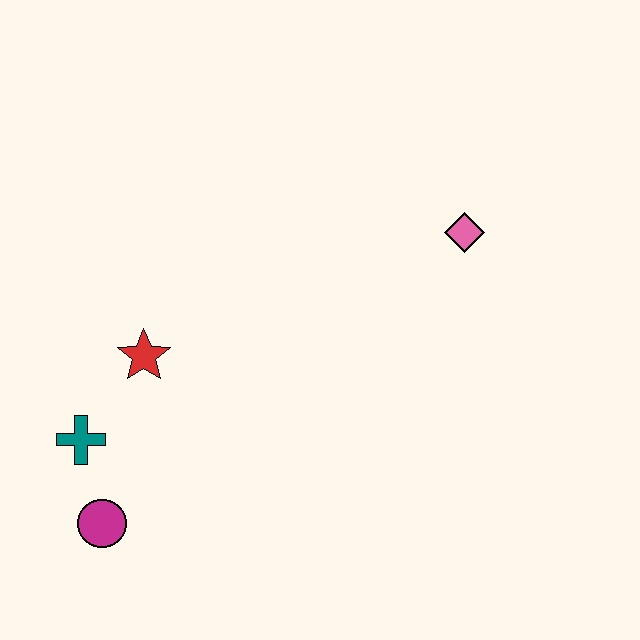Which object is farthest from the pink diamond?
The magenta circle is farthest from the pink diamond.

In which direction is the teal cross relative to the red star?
The teal cross is below the red star.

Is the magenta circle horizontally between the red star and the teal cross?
Yes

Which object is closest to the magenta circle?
The teal cross is closest to the magenta circle.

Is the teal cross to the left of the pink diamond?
Yes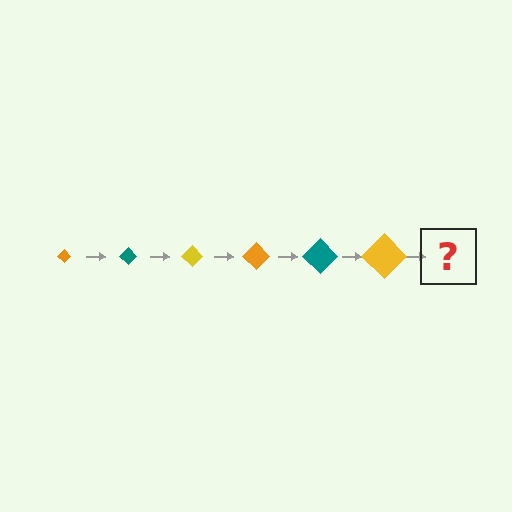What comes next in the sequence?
The next element should be an orange diamond, larger than the previous one.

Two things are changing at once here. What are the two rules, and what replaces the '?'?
The two rules are that the diamond grows larger each step and the color cycles through orange, teal, and yellow. The '?' should be an orange diamond, larger than the previous one.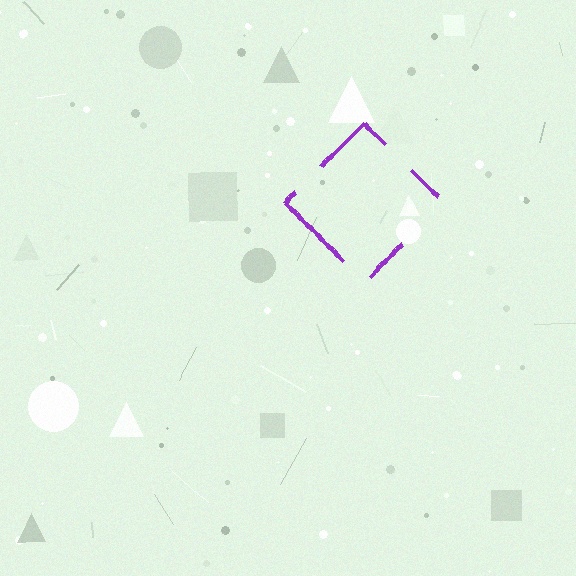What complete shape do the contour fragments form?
The contour fragments form a diamond.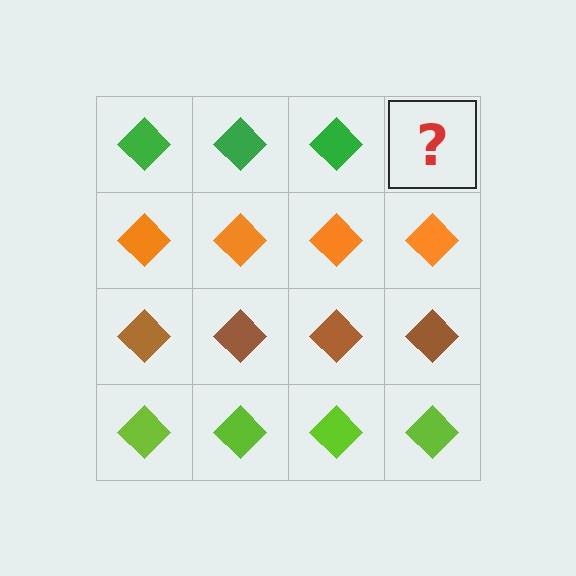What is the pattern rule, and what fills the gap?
The rule is that each row has a consistent color. The gap should be filled with a green diamond.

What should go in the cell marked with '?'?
The missing cell should contain a green diamond.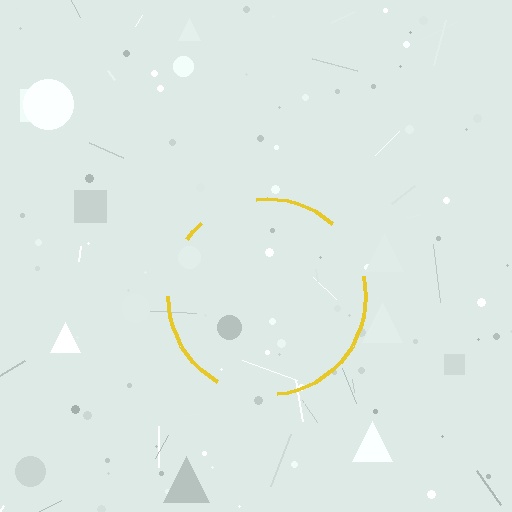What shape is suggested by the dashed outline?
The dashed outline suggests a circle.